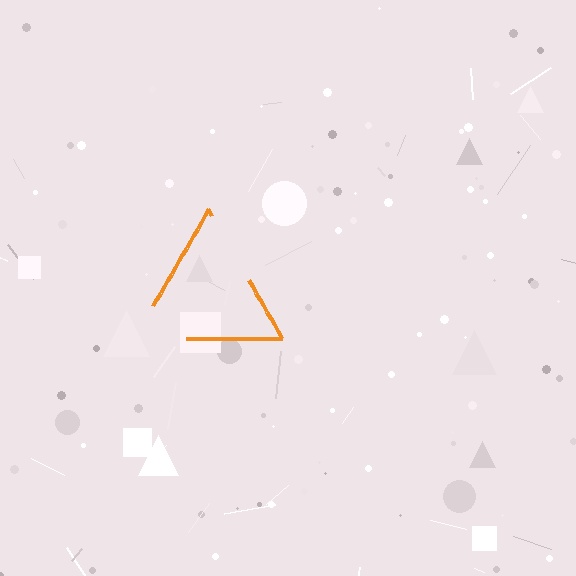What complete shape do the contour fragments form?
The contour fragments form a triangle.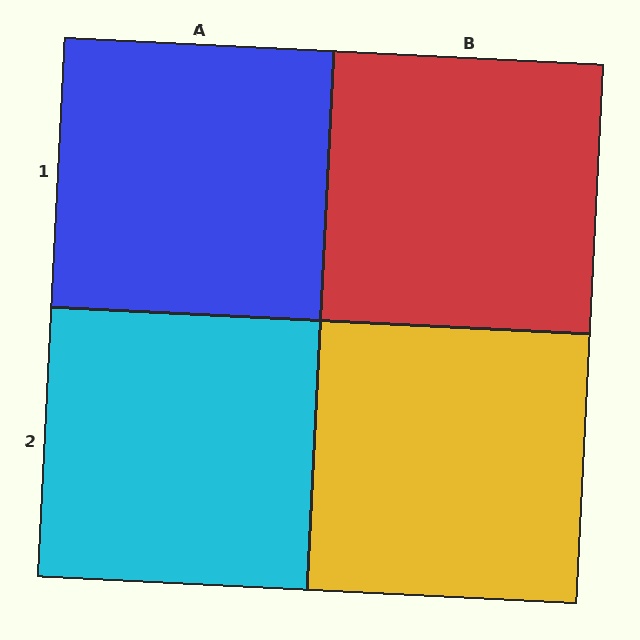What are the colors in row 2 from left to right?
Cyan, yellow.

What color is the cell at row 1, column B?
Red.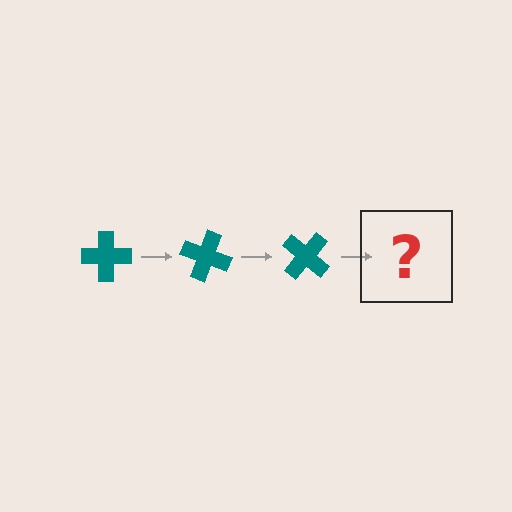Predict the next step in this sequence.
The next step is a teal cross rotated 60 degrees.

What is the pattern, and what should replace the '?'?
The pattern is that the cross rotates 20 degrees each step. The '?' should be a teal cross rotated 60 degrees.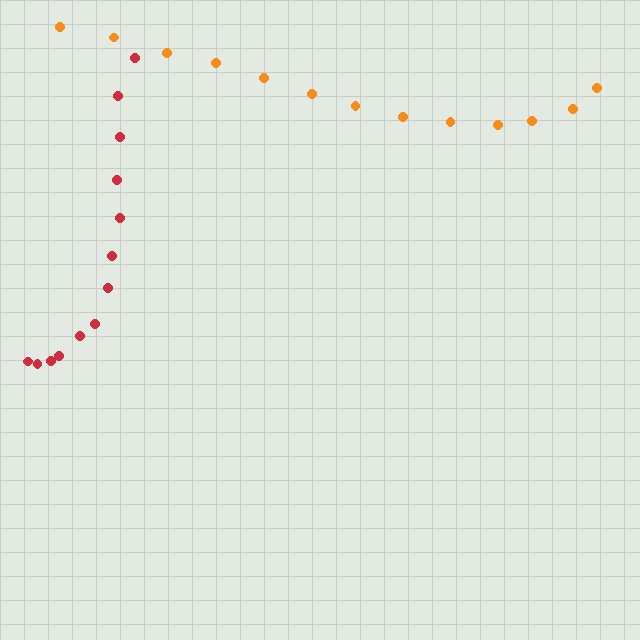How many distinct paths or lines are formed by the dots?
There are 2 distinct paths.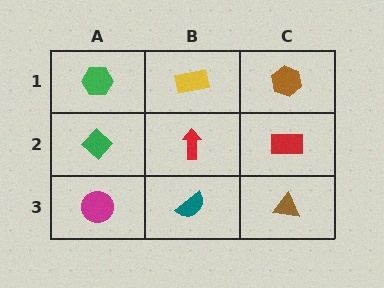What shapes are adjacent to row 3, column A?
A green diamond (row 2, column A), a teal semicircle (row 3, column B).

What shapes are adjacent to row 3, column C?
A red rectangle (row 2, column C), a teal semicircle (row 3, column B).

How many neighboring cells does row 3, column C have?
2.